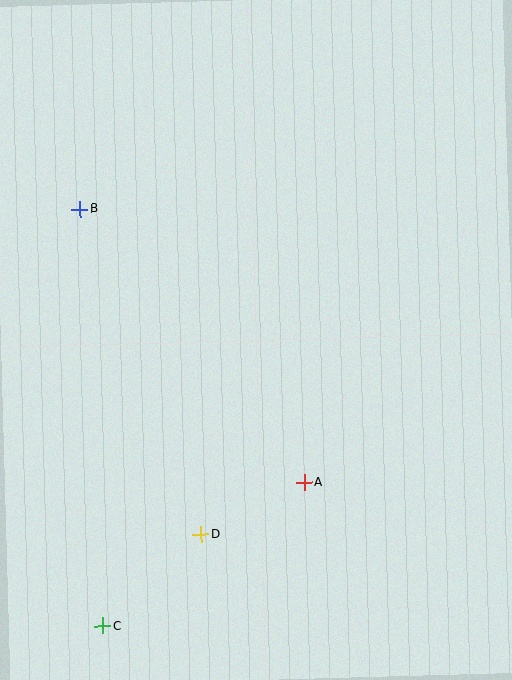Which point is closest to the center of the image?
Point A at (304, 483) is closest to the center.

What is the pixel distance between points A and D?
The distance between A and D is 115 pixels.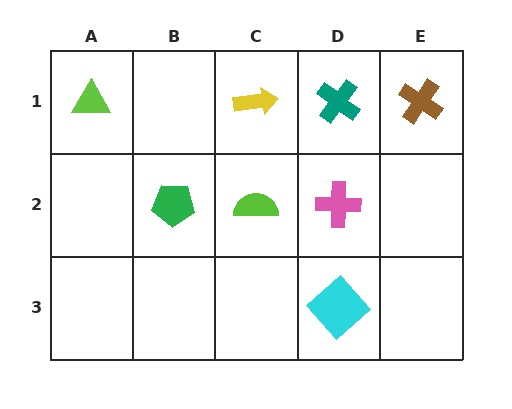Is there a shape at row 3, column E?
No, that cell is empty.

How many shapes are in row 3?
1 shape.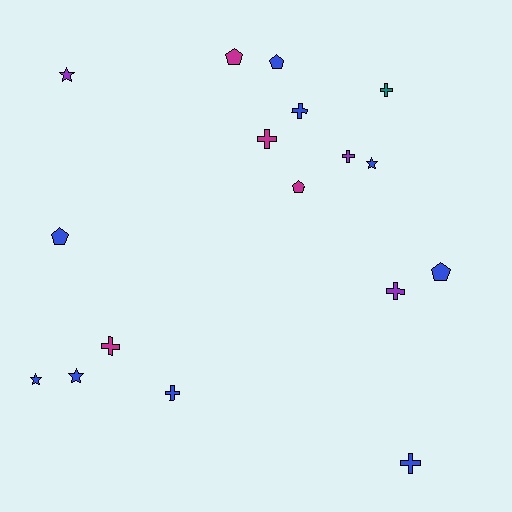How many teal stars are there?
There are no teal stars.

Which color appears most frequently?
Blue, with 9 objects.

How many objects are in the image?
There are 17 objects.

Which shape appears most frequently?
Cross, with 8 objects.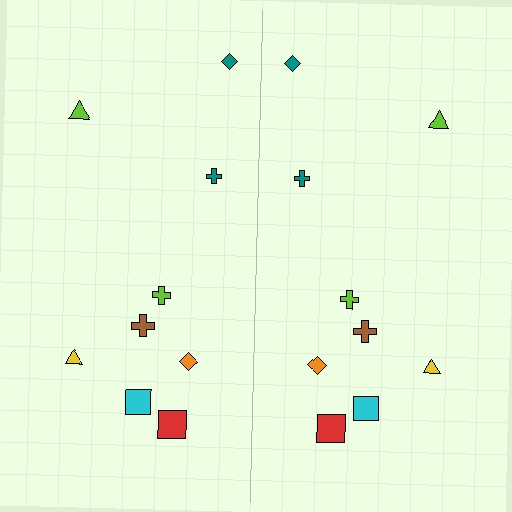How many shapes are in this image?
There are 18 shapes in this image.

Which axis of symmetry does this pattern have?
The pattern has a vertical axis of symmetry running through the center of the image.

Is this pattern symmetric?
Yes, this pattern has bilateral (reflection) symmetry.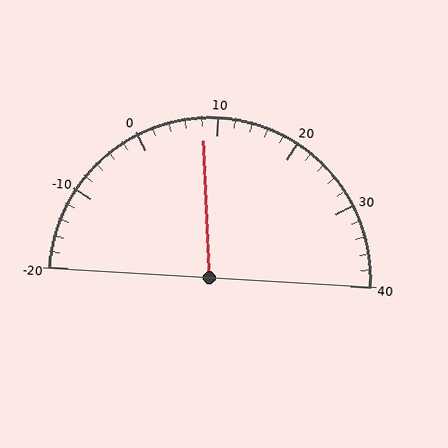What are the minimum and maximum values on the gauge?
The gauge ranges from -20 to 40.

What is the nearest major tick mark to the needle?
The nearest major tick mark is 10.